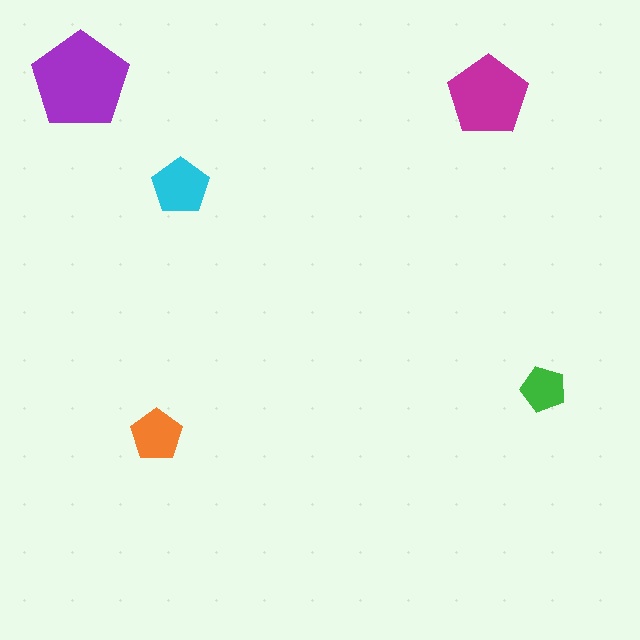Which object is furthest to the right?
The green pentagon is rightmost.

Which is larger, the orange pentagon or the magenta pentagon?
The magenta one.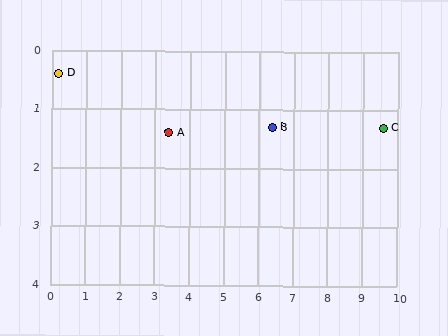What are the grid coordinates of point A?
Point A is at approximately (3.4, 1.4).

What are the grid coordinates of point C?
Point C is at approximately (9.6, 1.3).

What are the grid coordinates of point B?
Point B is at approximately (6.4, 1.3).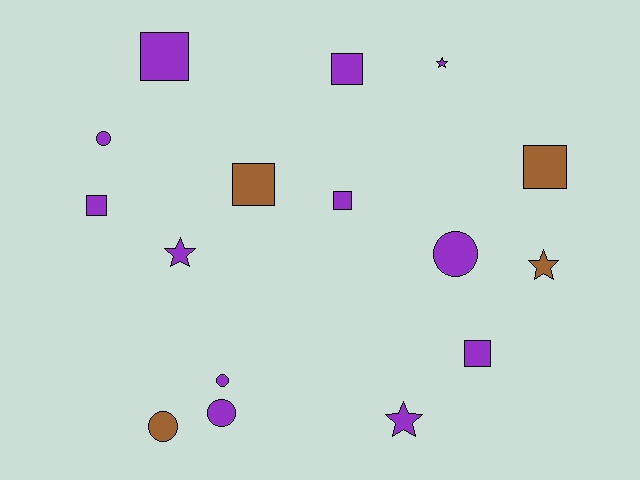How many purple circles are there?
There are 4 purple circles.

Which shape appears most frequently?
Square, with 7 objects.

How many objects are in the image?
There are 16 objects.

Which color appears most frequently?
Purple, with 12 objects.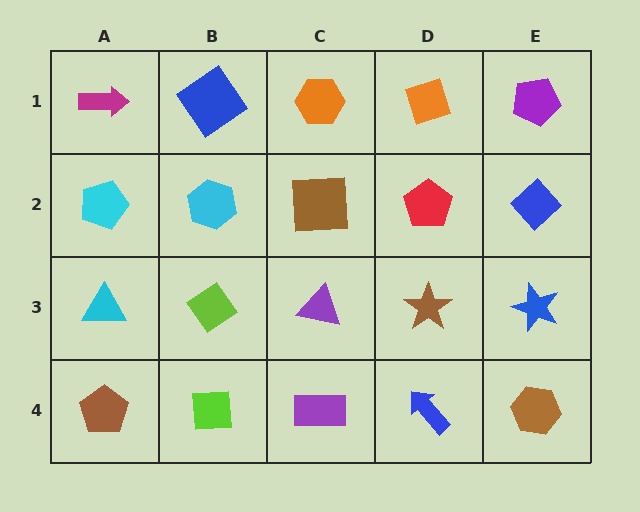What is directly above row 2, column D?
An orange diamond.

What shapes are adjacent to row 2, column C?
An orange hexagon (row 1, column C), a purple triangle (row 3, column C), a cyan hexagon (row 2, column B), a red pentagon (row 2, column D).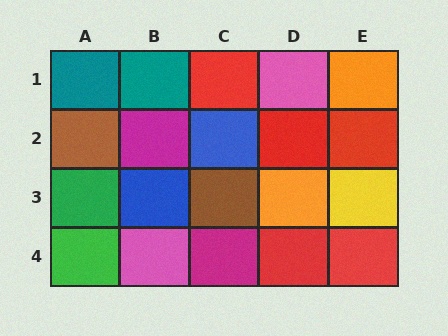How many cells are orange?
2 cells are orange.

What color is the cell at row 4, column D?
Red.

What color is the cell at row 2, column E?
Red.